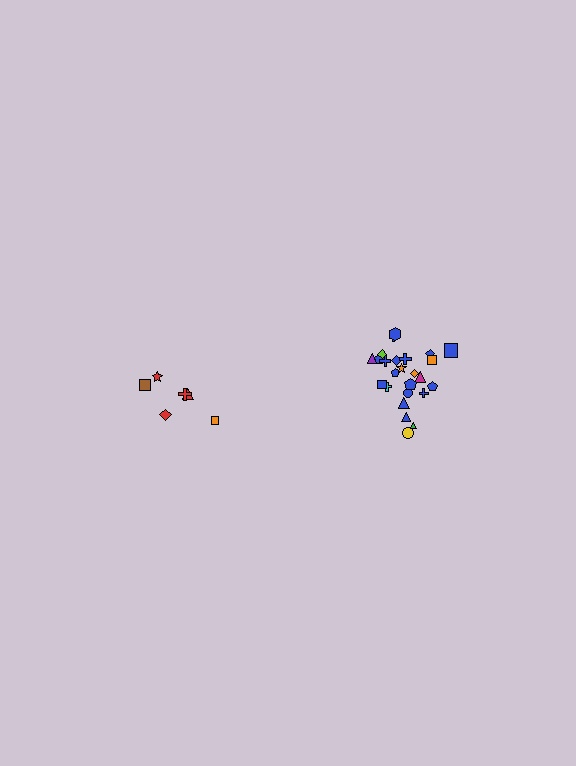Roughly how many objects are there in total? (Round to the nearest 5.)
Roughly 30 objects in total.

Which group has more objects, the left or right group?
The right group.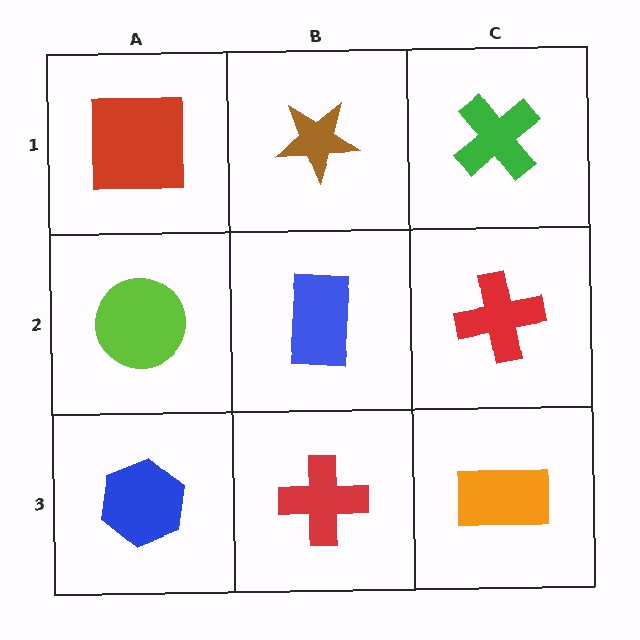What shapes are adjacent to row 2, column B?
A brown star (row 1, column B), a red cross (row 3, column B), a lime circle (row 2, column A), a red cross (row 2, column C).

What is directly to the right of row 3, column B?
An orange rectangle.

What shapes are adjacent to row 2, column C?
A green cross (row 1, column C), an orange rectangle (row 3, column C), a blue rectangle (row 2, column B).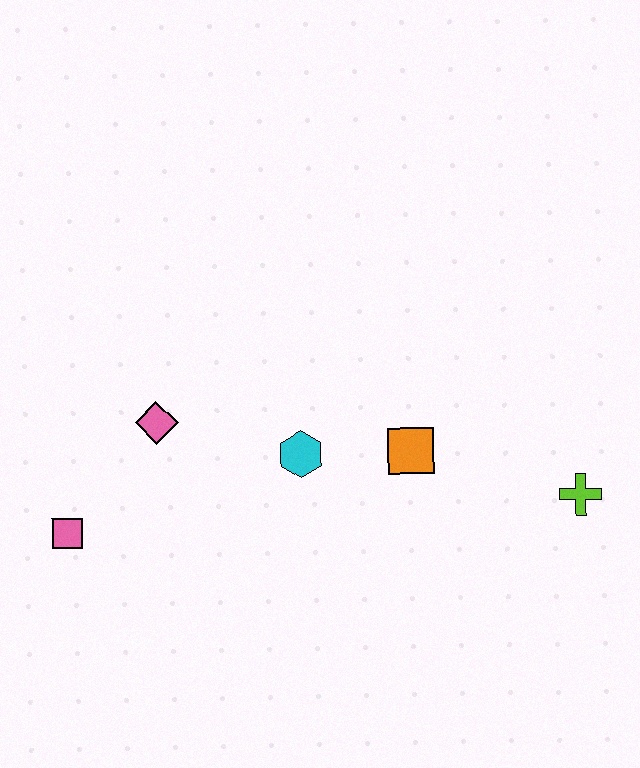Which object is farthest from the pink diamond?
The lime cross is farthest from the pink diamond.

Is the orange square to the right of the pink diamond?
Yes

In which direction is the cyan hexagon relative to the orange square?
The cyan hexagon is to the left of the orange square.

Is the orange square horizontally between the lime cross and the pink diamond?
Yes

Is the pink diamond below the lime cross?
No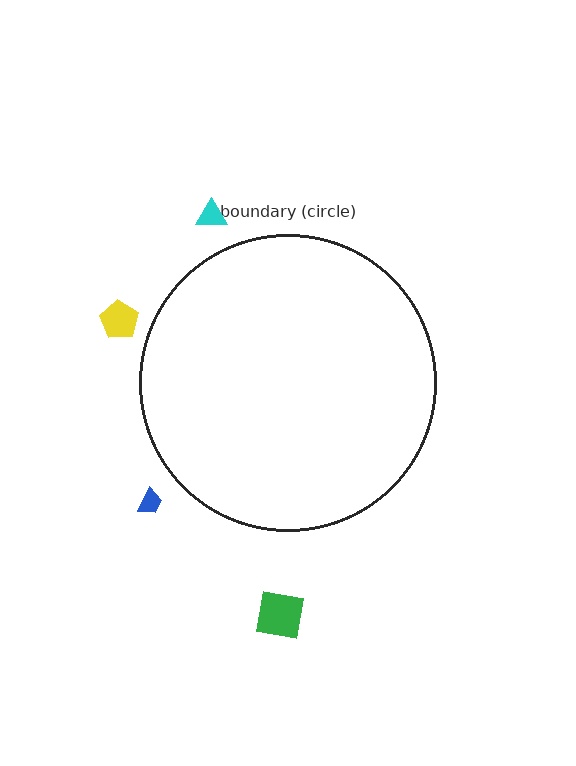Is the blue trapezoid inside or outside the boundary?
Outside.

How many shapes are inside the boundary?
0 inside, 4 outside.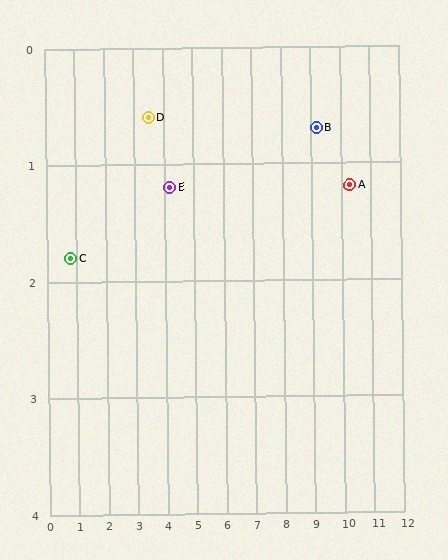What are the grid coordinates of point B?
Point B is at approximately (9.2, 0.7).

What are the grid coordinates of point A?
Point A is at approximately (10.3, 1.2).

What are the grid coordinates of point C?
Point C is at approximately (0.8, 1.8).